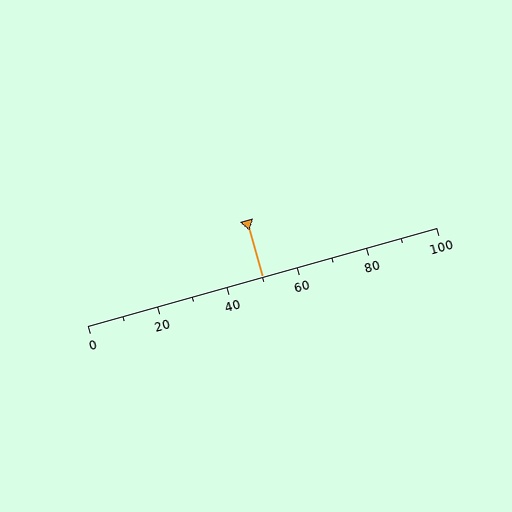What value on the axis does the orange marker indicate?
The marker indicates approximately 50.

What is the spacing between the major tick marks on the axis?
The major ticks are spaced 20 apart.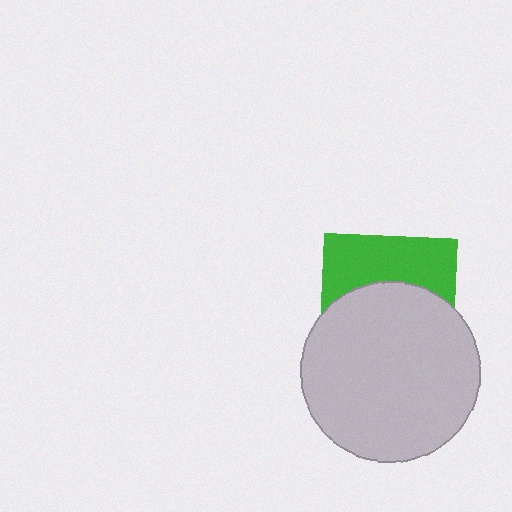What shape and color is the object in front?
The object in front is a light gray circle.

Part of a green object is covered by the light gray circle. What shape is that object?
It is a square.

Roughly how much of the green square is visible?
A small part of it is visible (roughly 41%).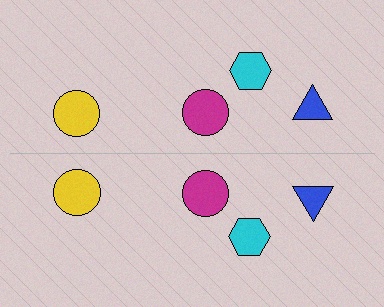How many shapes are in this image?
There are 8 shapes in this image.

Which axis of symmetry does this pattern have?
The pattern has a horizontal axis of symmetry running through the center of the image.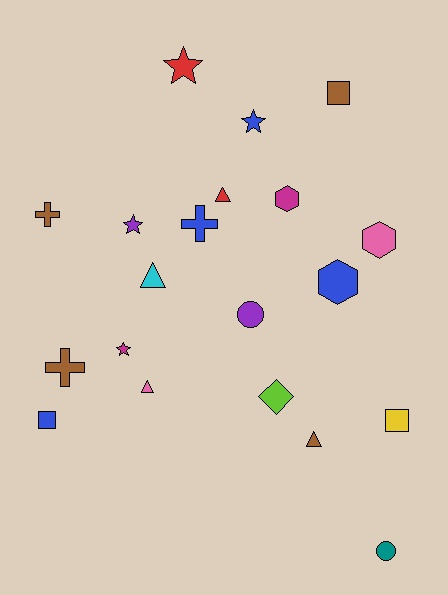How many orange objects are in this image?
There are no orange objects.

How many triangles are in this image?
There are 4 triangles.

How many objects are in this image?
There are 20 objects.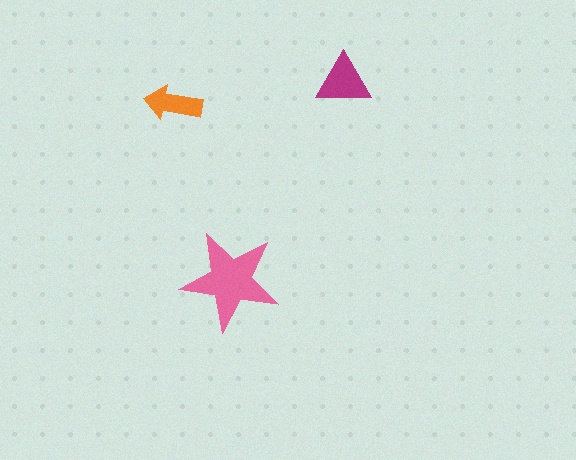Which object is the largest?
The pink star.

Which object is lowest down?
The pink star is bottommost.